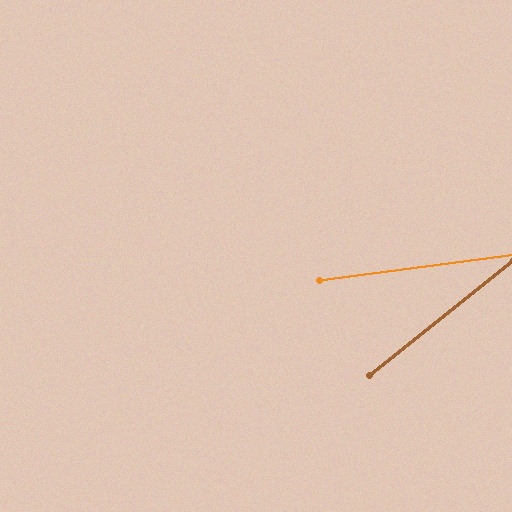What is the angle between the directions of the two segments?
Approximately 31 degrees.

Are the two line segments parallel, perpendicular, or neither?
Neither parallel nor perpendicular — they differ by about 31°.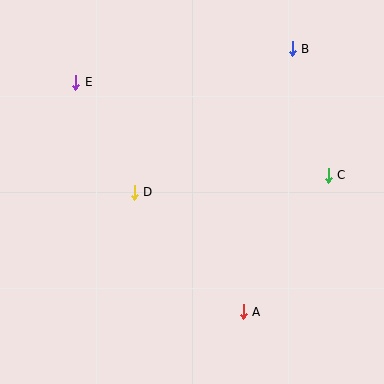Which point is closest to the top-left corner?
Point E is closest to the top-left corner.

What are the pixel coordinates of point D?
Point D is at (134, 192).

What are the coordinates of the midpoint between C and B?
The midpoint between C and B is at (310, 112).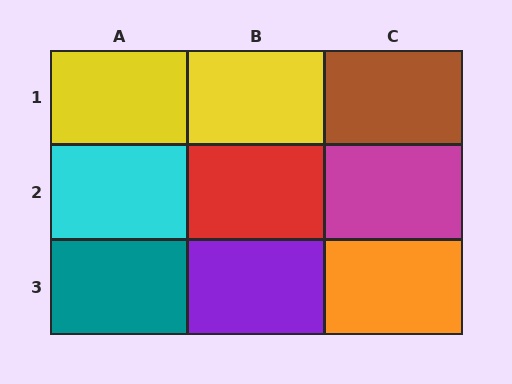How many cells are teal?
1 cell is teal.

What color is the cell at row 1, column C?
Brown.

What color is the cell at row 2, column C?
Magenta.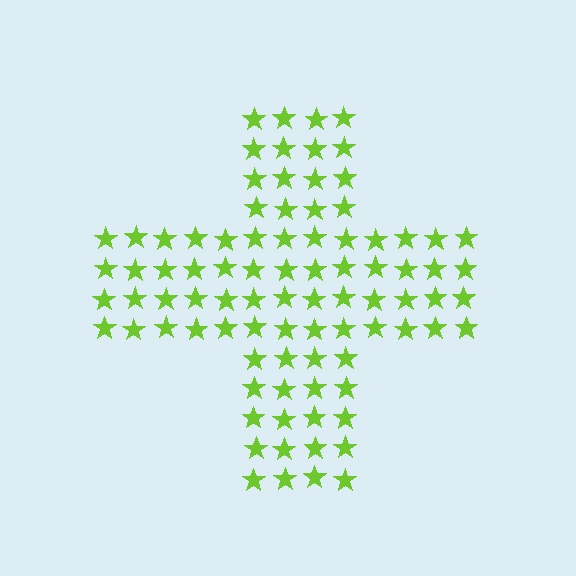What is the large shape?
The large shape is a cross.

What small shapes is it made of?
It is made of small stars.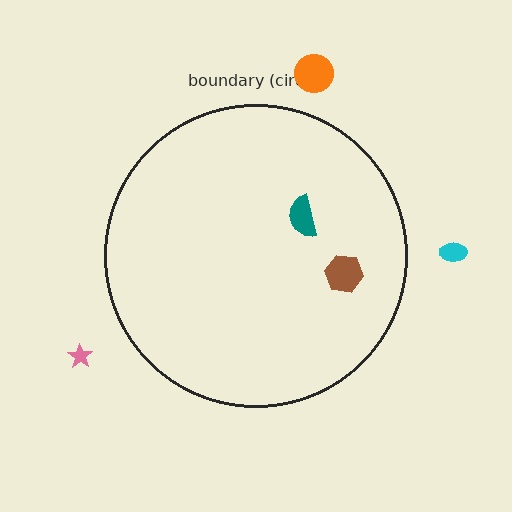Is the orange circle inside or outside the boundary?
Outside.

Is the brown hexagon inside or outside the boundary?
Inside.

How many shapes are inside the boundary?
2 inside, 3 outside.